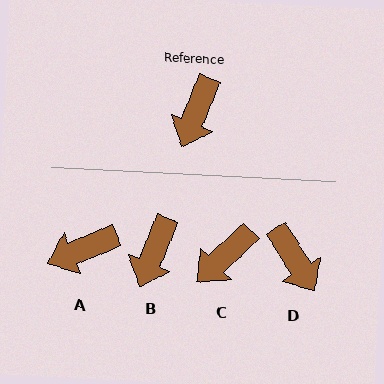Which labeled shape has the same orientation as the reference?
B.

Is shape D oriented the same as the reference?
No, it is off by about 54 degrees.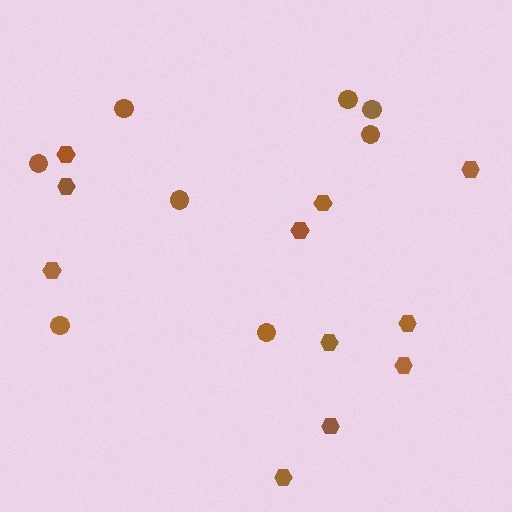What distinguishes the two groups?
There are 2 groups: one group of circles (8) and one group of hexagons (11).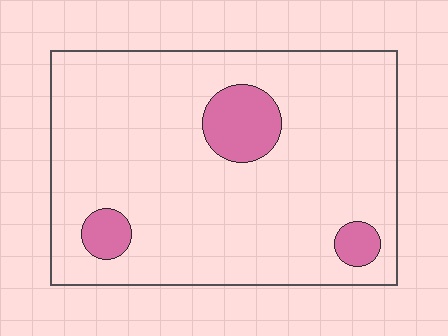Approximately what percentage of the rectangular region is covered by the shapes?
Approximately 10%.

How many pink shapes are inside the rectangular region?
3.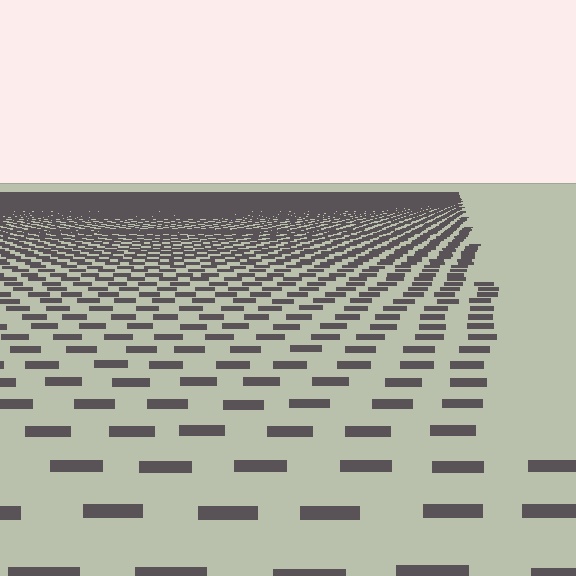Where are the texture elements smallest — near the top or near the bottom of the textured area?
Near the top.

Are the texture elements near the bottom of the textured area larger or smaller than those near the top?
Larger. Near the bottom, elements are closer to the viewer and appear at a bigger on-screen size.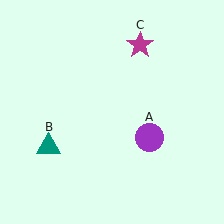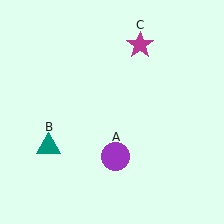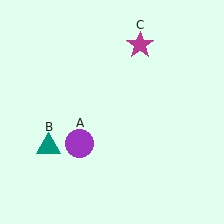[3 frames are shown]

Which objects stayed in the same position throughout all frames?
Teal triangle (object B) and magenta star (object C) remained stationary.